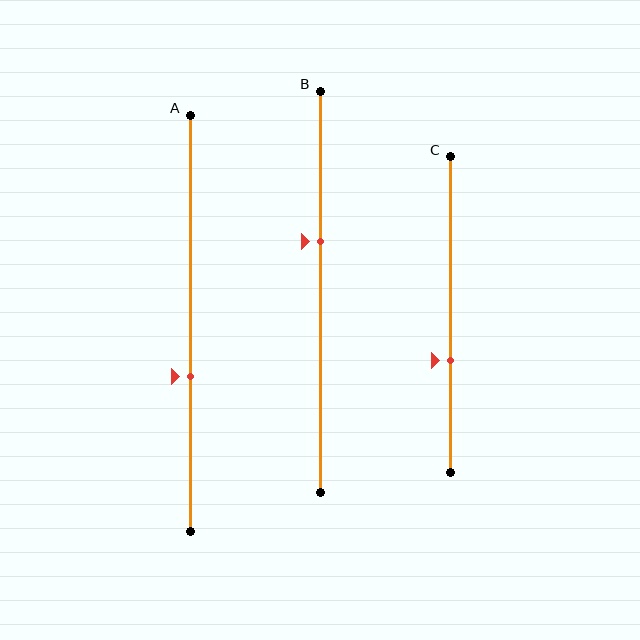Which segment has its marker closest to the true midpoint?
Segment A has its marker closest to the true midpoint.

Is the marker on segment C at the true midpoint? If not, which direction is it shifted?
No, the marker on segment C is shifted downward by about 15% of the segment length.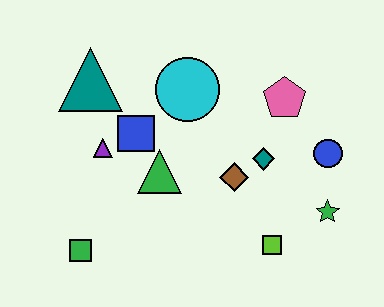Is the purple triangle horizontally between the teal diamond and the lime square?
No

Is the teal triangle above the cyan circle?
Yes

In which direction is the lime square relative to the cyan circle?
The lime square is below the cyan circle.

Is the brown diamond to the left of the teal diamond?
Yes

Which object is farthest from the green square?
The blue circle is farthest from the green square.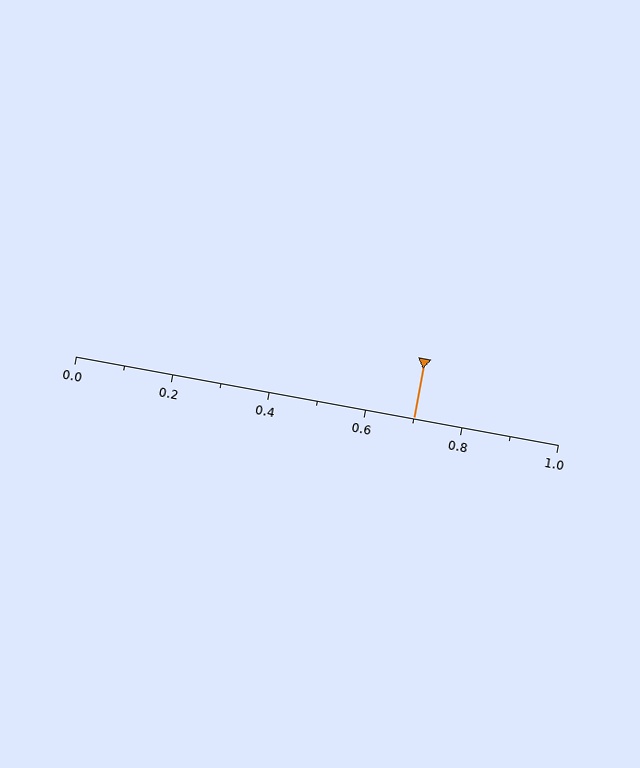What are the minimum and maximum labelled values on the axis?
The axis runs from 0.0 to 1.0.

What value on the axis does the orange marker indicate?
The marker indicates approximately 0.7.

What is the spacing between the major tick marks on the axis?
The major ticks are spaced 0.2 apart.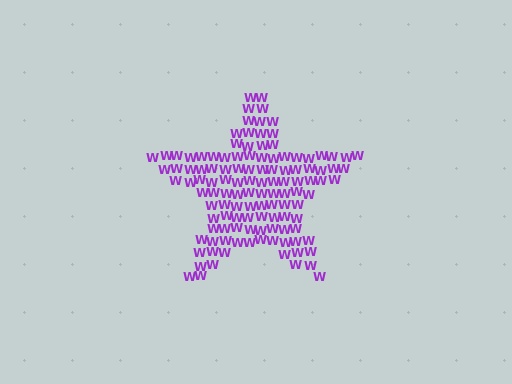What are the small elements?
The small elements are letter W's.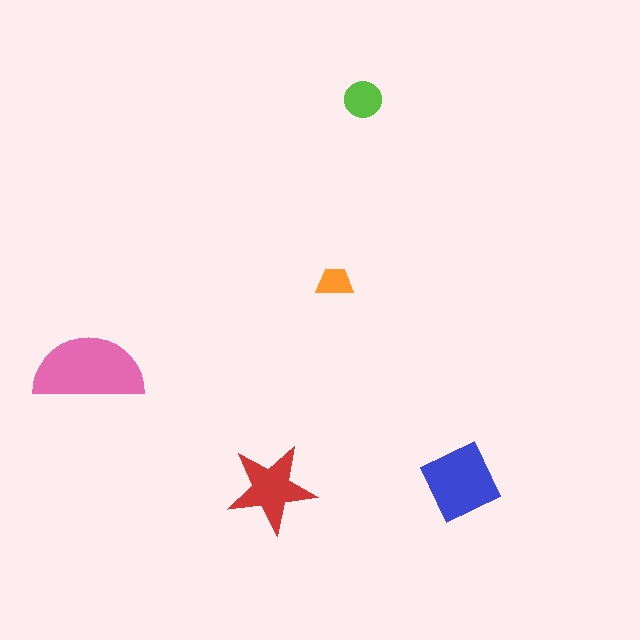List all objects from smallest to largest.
The orange trapezoid, the lime circle, the red star, the blue diamond, the pink semicircle.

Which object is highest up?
The lime circle is topmost.